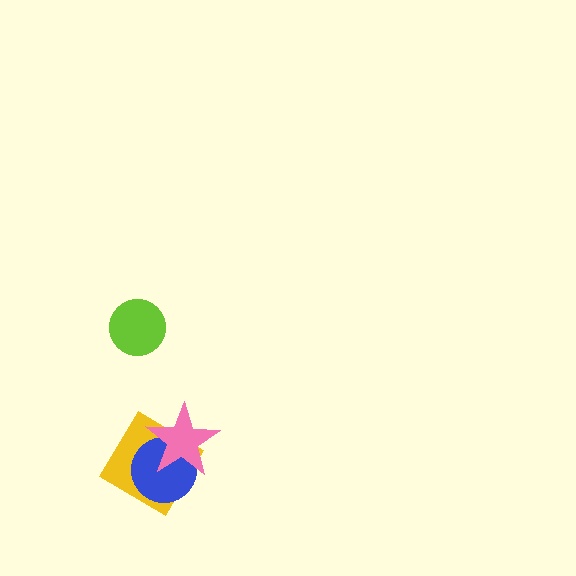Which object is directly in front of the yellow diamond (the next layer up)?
The blue circle is directly in front of the yellow diamond.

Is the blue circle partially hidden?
Yes, it is partially covered by another shape.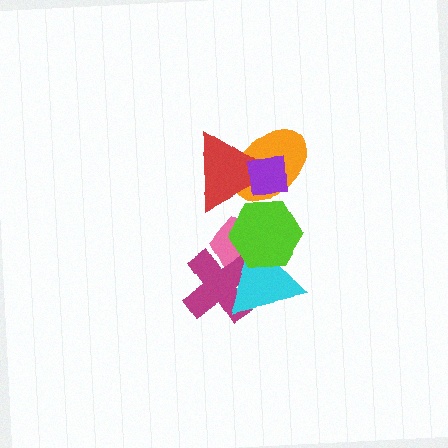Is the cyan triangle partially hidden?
Yes, it is partially covered by another shape.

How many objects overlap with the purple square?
2 objects overlap with the purple square.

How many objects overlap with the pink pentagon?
3 objects overlap with the pink pentagon.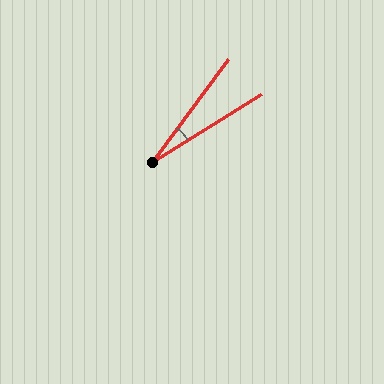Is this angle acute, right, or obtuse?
It is acute.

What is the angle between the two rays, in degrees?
Approximately 22 degrees.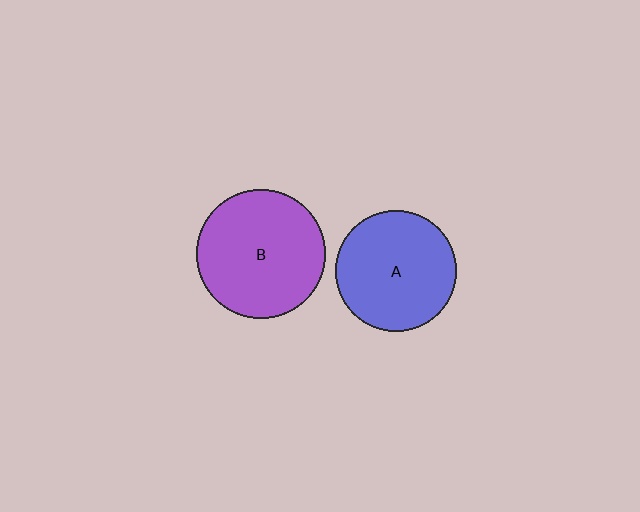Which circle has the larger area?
Circle B (purple).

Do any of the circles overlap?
No, none of the circles overlap.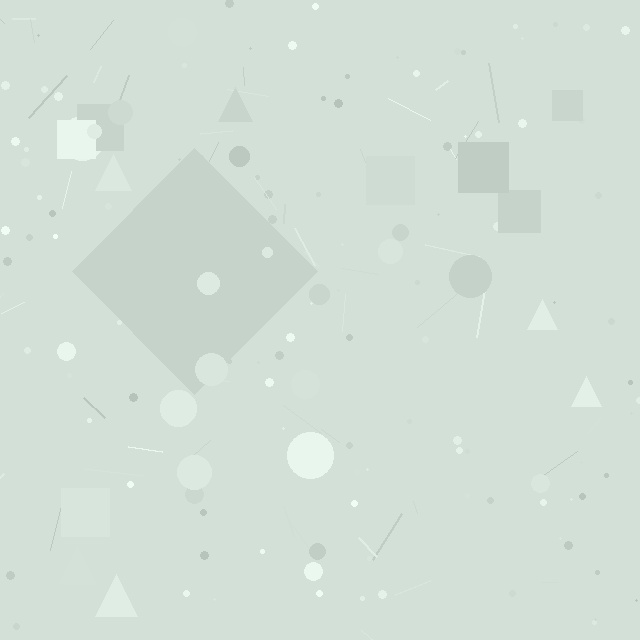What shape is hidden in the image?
A diamond is hidden in the image.